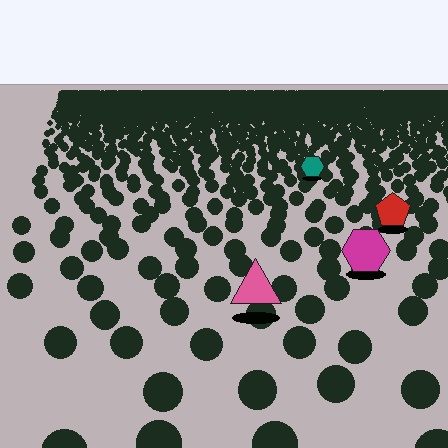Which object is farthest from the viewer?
The teal hexagon is farthest from the viewer. It appears smaller and the ground texture around it is denser.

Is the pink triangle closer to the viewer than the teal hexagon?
Yes. The pink triangle is closer — you can tell from the texture gradient: the ground texture is coarser near it.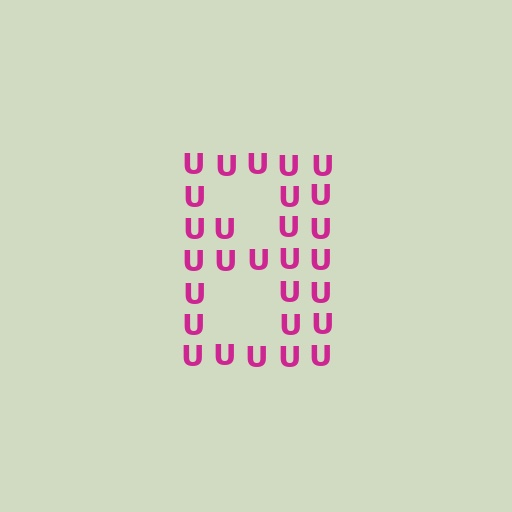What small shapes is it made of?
It is made of small letter U's.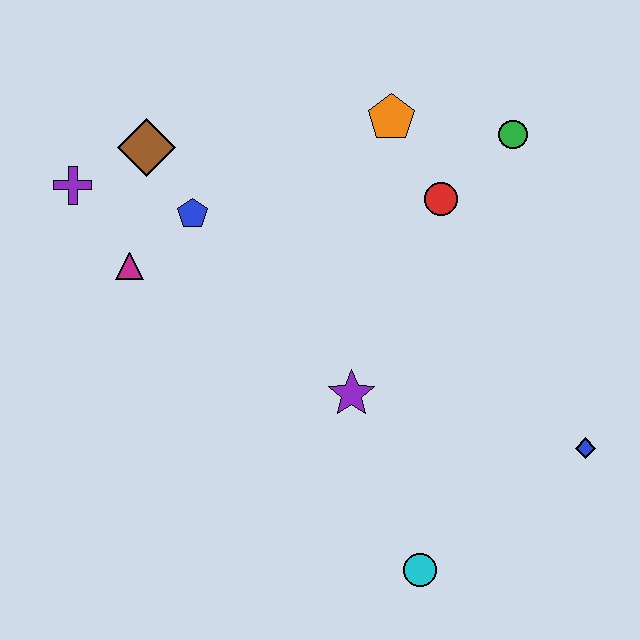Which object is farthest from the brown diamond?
The blue diamond is farthest from the brown diamond.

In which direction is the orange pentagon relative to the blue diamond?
The orange pentagon is above the blue diamond.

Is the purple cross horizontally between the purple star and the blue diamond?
No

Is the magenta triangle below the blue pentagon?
Yes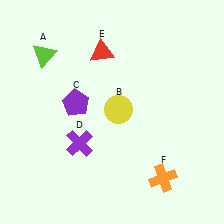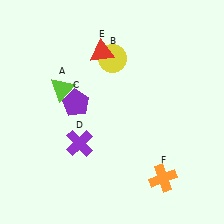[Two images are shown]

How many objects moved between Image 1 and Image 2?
2 objects moved between the two images.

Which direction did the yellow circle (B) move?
The yellow circle (B) moved up.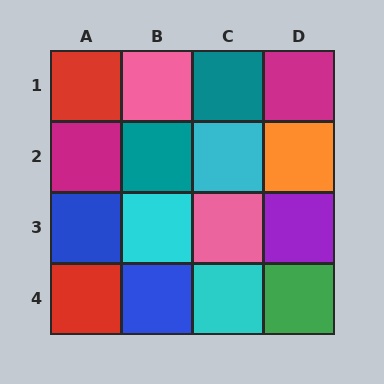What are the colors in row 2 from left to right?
Magenta, teal, cyan, orange.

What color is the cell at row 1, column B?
Pink.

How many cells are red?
2 cells are red.